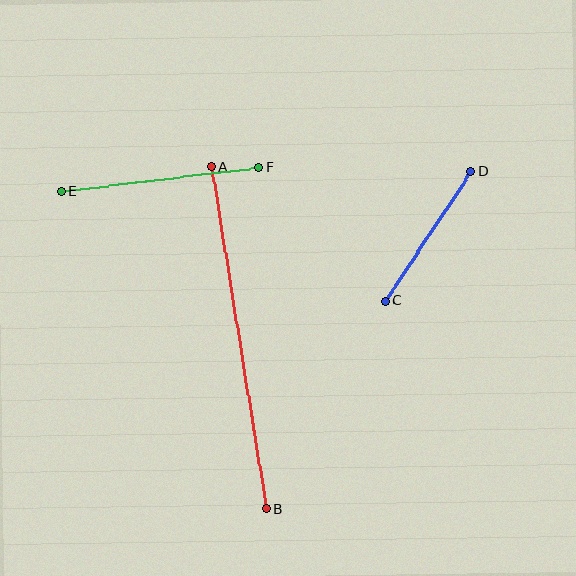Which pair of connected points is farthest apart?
Points A and B are farthest apart.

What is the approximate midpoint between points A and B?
The midpoint is at approximately (239, 338) pixels.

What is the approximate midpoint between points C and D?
The midpoint is at approximately (428, 236) pixels.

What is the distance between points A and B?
The distance is approximately 347 pixels.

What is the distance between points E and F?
The distance is approximately 200 pixels.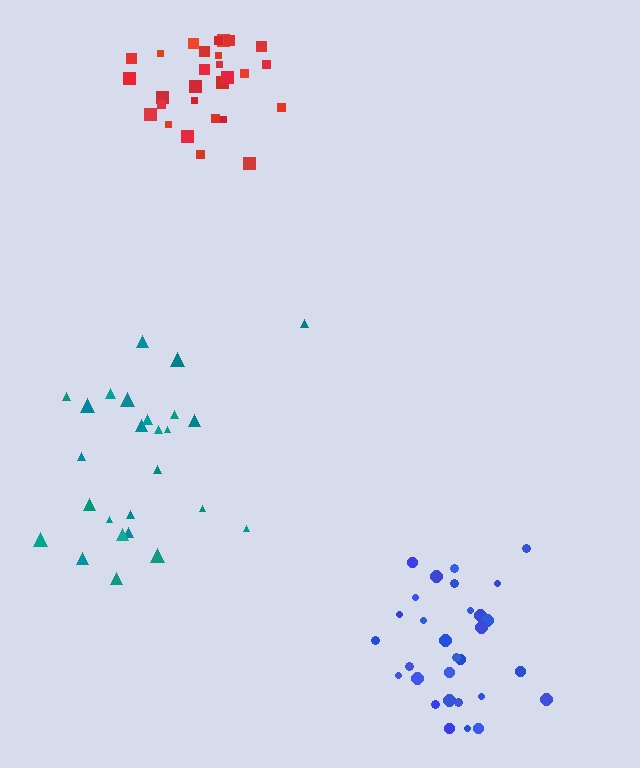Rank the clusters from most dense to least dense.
blue, red, teal.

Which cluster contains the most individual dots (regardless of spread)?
Blue (30).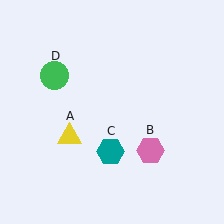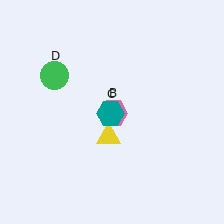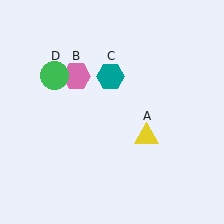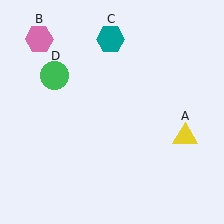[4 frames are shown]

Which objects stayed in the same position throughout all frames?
Green circle (object D) remained stationary.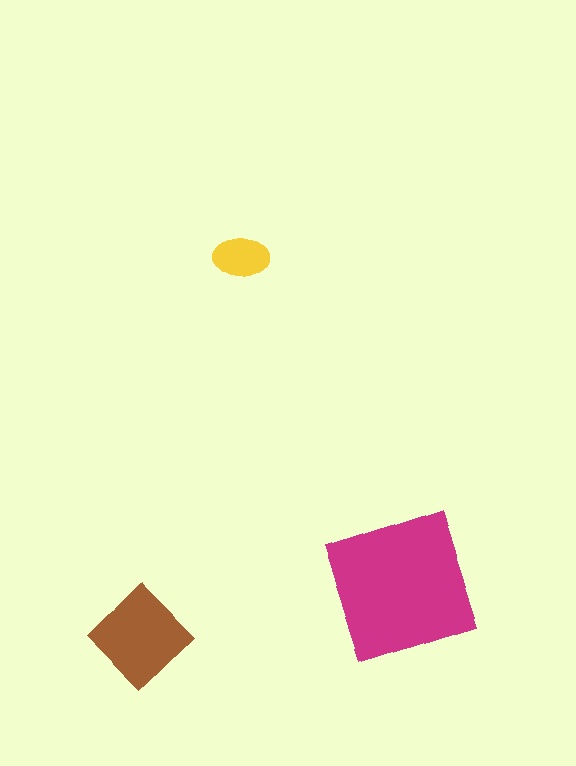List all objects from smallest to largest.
The yellow ellipse, the brown diamond, the magenta square.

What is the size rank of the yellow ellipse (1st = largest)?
3rd.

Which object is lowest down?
The brown diamond is bottommost.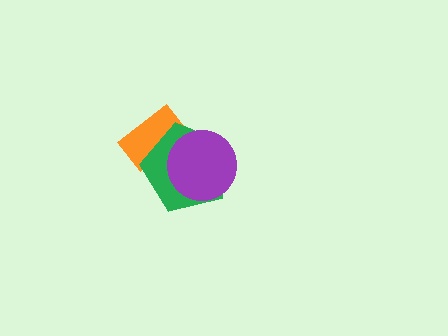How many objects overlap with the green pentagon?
2 objects overlap with the green pentagon.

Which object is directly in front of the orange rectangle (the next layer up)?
The green pentagon is directly in front of the orange rectangle.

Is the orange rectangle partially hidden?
Yes, it is partially covered by another shape.